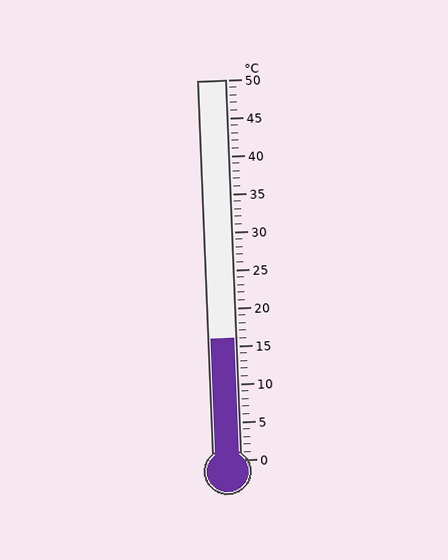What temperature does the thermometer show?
The thermometer shows approximately 16°C.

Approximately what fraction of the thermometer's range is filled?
The thermometer is filled to approximately 30% of its range.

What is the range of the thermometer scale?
The thermometer scale ranges from 0°C to 50°C.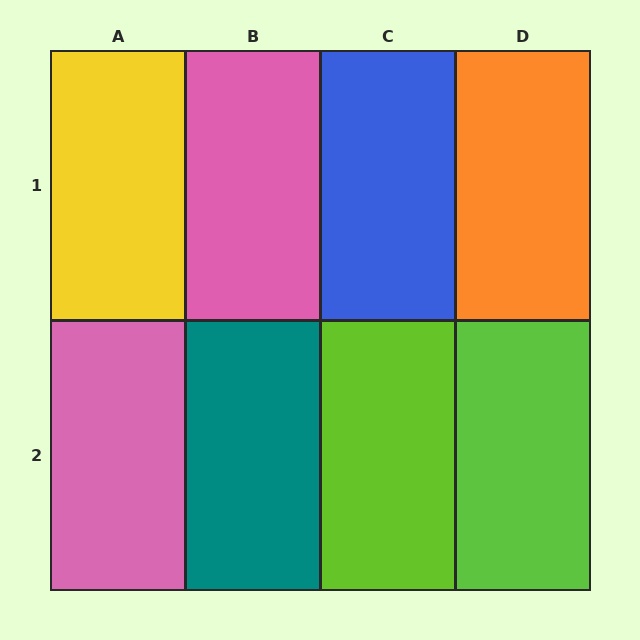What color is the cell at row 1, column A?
Yellow.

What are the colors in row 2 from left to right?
Pink, teal, lime, lime.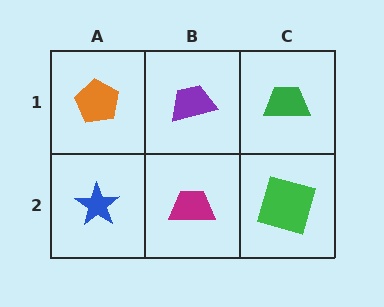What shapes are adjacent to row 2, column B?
A purple trapezoid (row 1, column B), a blue star (row 2, column A), a green square (row 2, column C).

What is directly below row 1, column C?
A green square.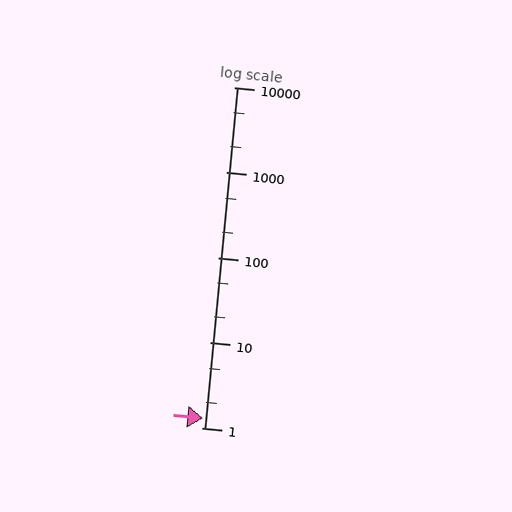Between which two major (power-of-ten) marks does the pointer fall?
The pointer is between 1 and 10.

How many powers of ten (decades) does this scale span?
The scale spans 4 decades, from 1 to 10000.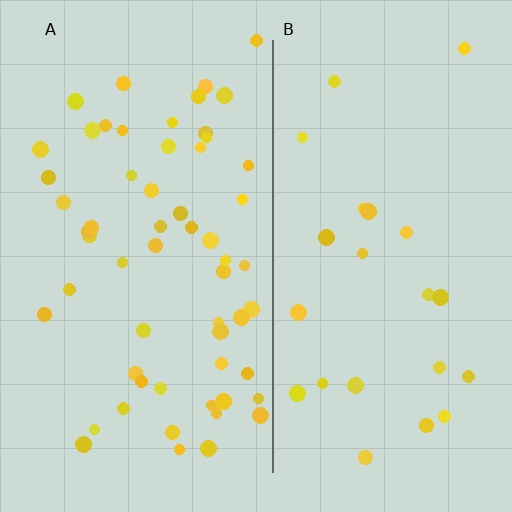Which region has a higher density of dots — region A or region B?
A (the left).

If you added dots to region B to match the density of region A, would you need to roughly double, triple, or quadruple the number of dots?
Approximately triple.